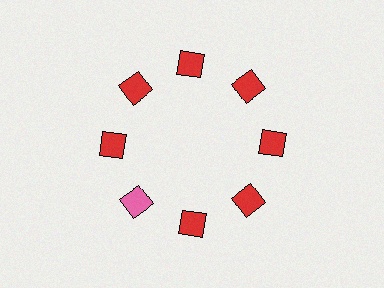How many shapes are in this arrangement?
There are 8 shapes arranged in a ring pattern.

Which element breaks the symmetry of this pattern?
The pink diamond at roughly the 8 o'clock position breaks the symmetry. All other shapes are red diamonds.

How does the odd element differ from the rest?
It has a different color: pink instead of red.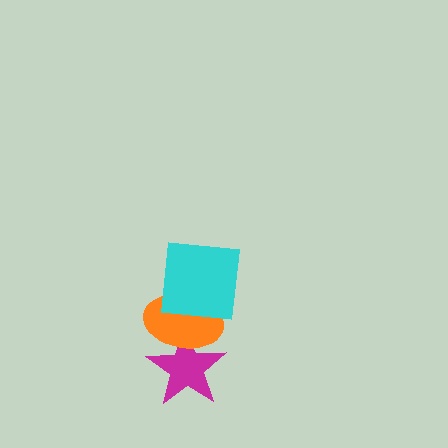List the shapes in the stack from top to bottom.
From top to bottom: the cyan square, the orange ellipse, the magenta star.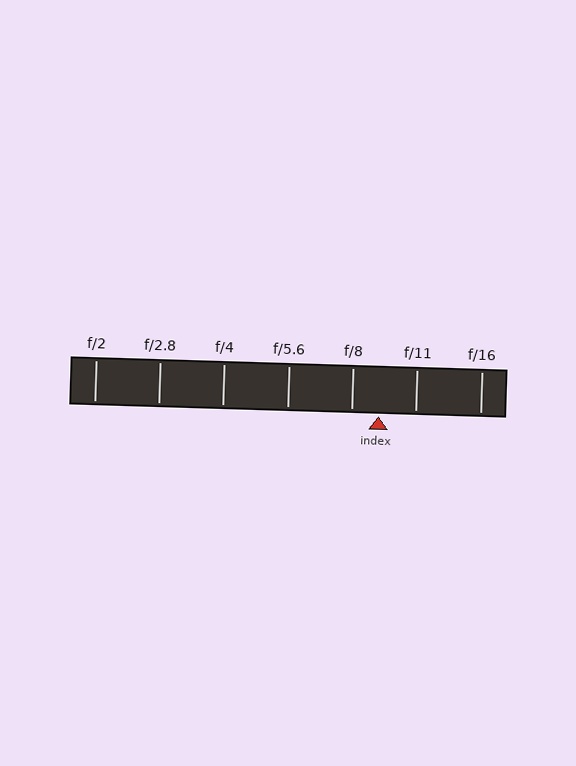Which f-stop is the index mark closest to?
The index mark is closest to f/8.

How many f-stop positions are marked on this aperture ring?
There are 7 f-stop positions marked.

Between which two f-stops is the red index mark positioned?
The index mark is between f/8 and f/11.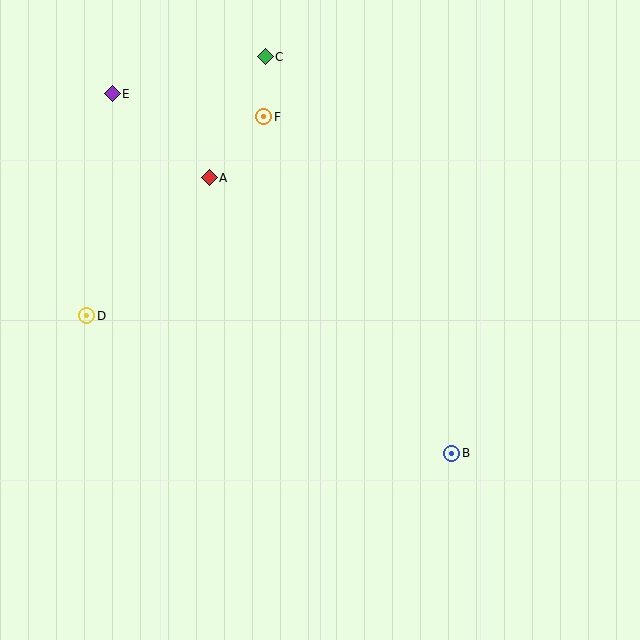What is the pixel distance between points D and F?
The distance between D and F is 266 pixels.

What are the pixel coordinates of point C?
Point C is at (265, 57).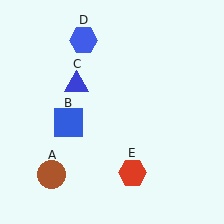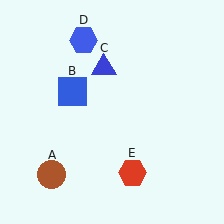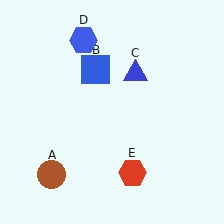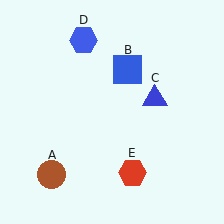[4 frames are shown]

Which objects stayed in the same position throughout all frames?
Brown circle (object A) and blue hexagon (object D) and red hexagon (object E) remained stationary.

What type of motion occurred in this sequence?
The blue square (object B), blue triangle (object C) rotated clockwise around the center of the scene.